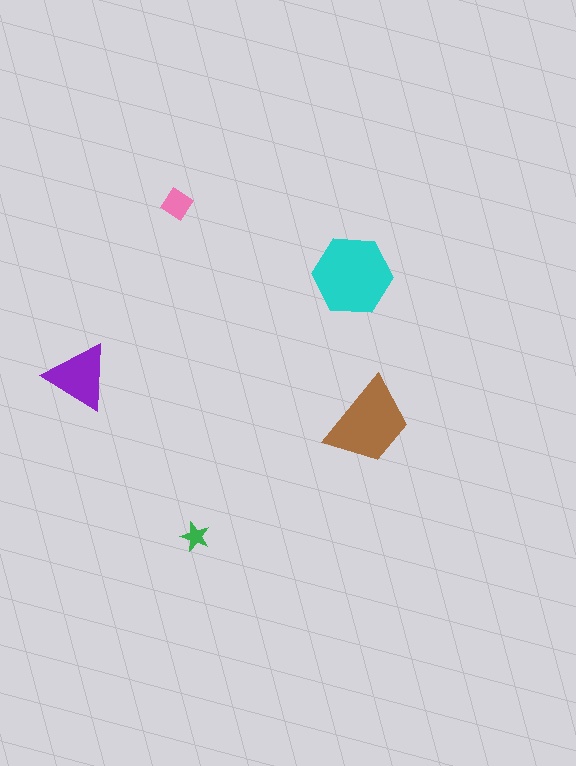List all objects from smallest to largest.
The green star, the pink diamond, the purple triangle, the brown trapezoid, the cyan hexagon.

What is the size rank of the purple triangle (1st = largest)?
3rd.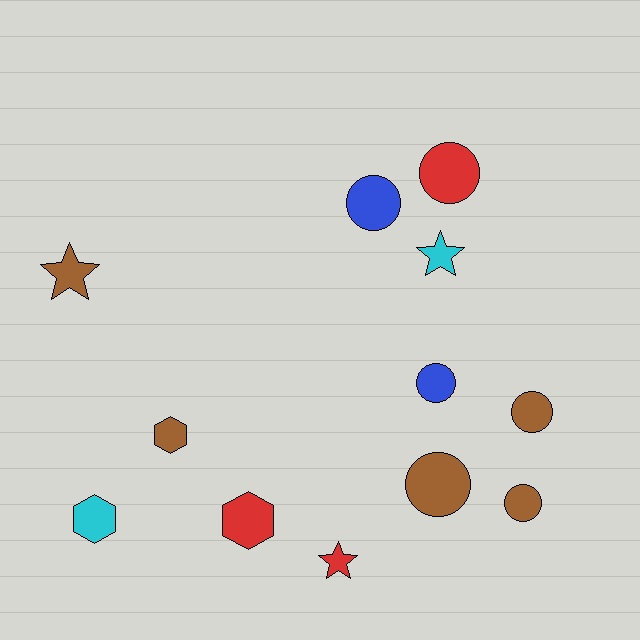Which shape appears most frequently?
Circle, with 6 objects.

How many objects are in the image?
There are 12 objects.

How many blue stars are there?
There are no blue stars.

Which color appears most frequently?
Brown, with 5 objects.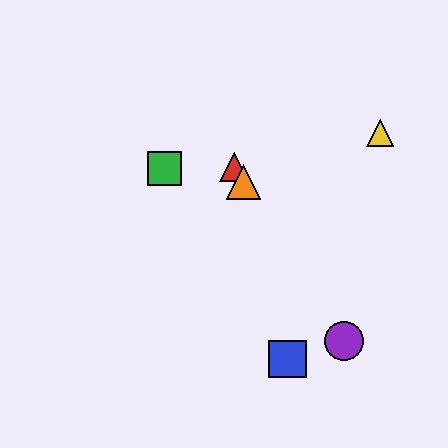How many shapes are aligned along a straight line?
3 shapes (the red triangle, the purple circle, the orange triangle) are aligned along a straight line.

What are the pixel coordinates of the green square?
The green square is at (165, 169).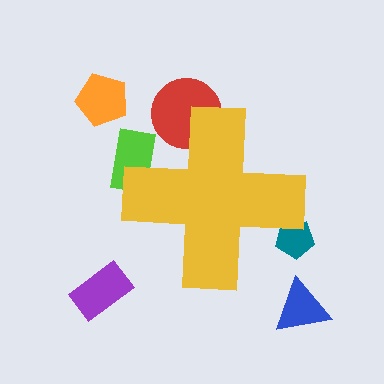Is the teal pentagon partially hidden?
Yes, the teal pentagon is partially hidden behind the yellow cross.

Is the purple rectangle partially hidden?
No, the purple rectangle is fully visible.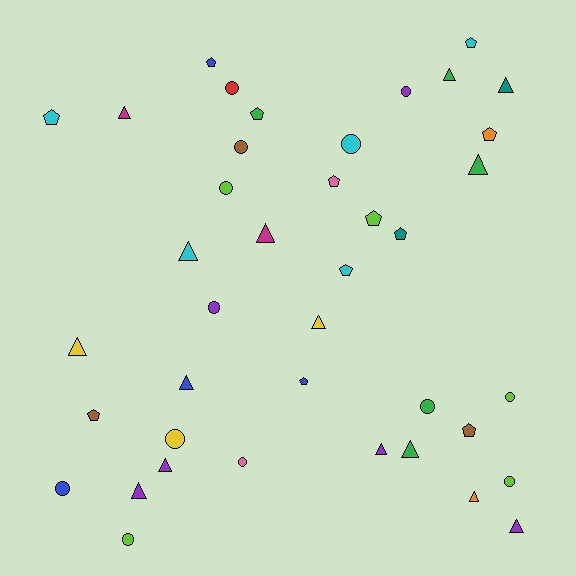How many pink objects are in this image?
There are 2 pink objects.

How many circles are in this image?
There are 13 circles.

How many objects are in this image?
There are 40 objects.